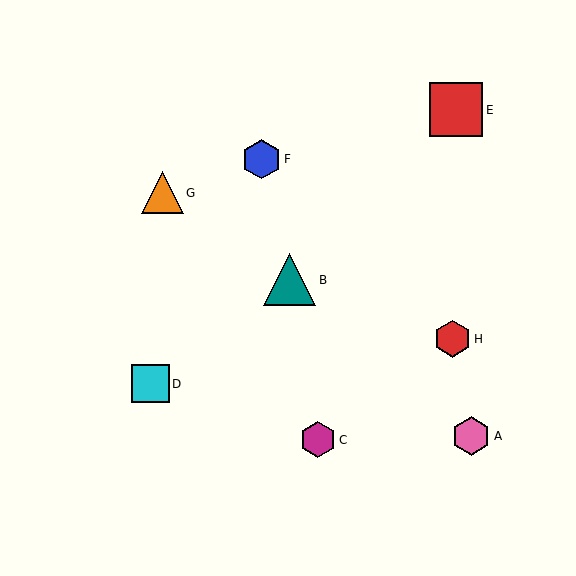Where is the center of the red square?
The center of the red square is at (456, 110).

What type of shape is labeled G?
Shape G is an orange triangle.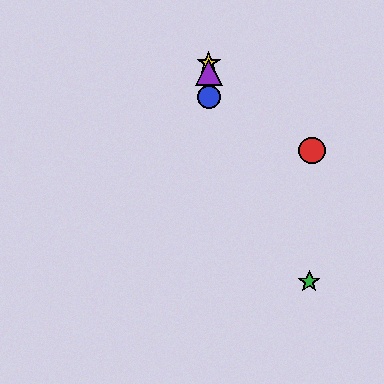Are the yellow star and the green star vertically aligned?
No, the yellow star is at x≈209 and the green star is at x≈309.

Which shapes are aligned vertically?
The blue circle, the yellow star, the purple triangle are aligned vertically.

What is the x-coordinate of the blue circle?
The blue circle is at x≈209.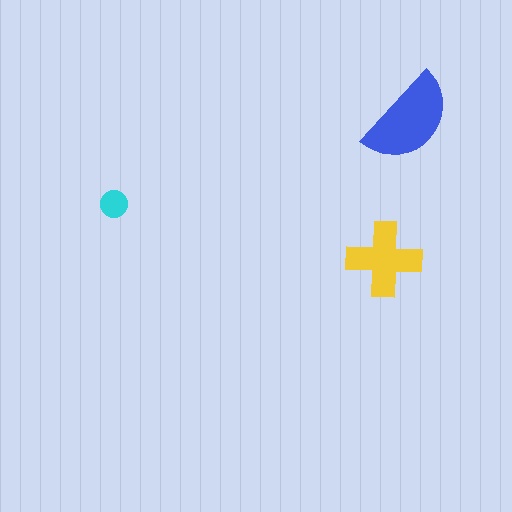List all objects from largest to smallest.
The blue semicircle, the yellow cross, the cyan circle.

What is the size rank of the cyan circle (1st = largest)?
3rd.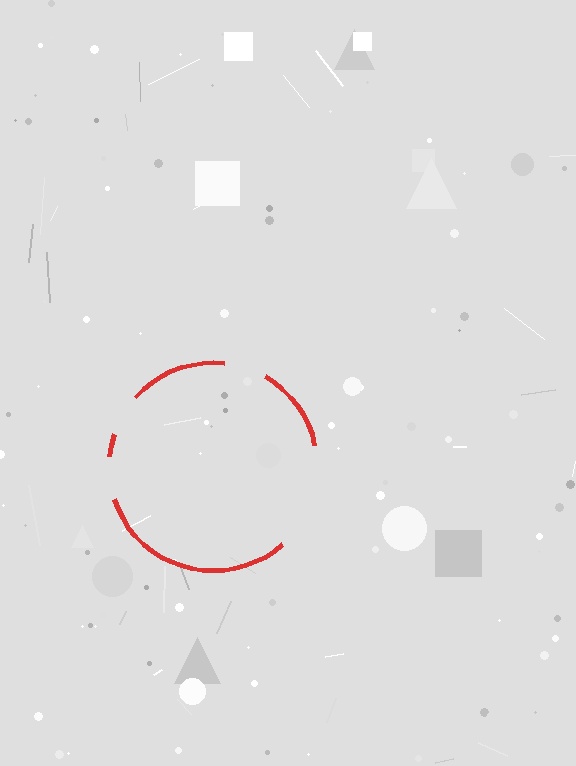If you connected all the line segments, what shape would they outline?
They would outline a circle.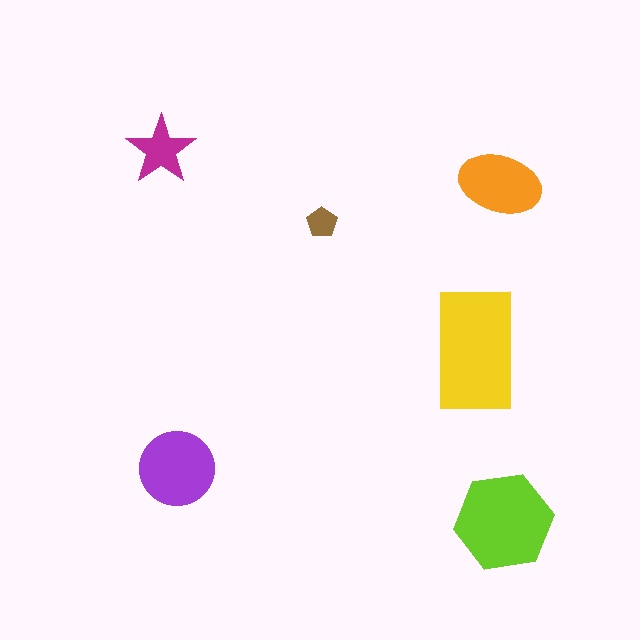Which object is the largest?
The yellow rectangle.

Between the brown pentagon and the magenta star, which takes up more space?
The magenta star.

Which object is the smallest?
The brown pentagon.